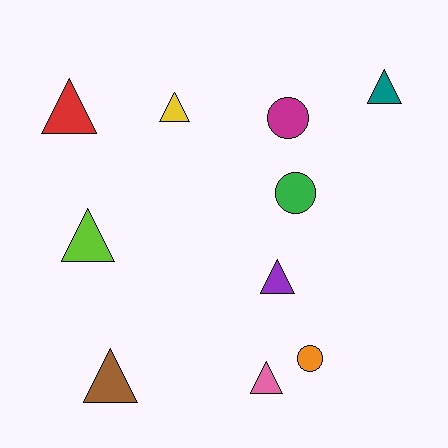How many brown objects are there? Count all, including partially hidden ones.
There is 1 brown object.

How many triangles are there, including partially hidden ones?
There are 7 triangles.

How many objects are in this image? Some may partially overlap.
There are 10 objects.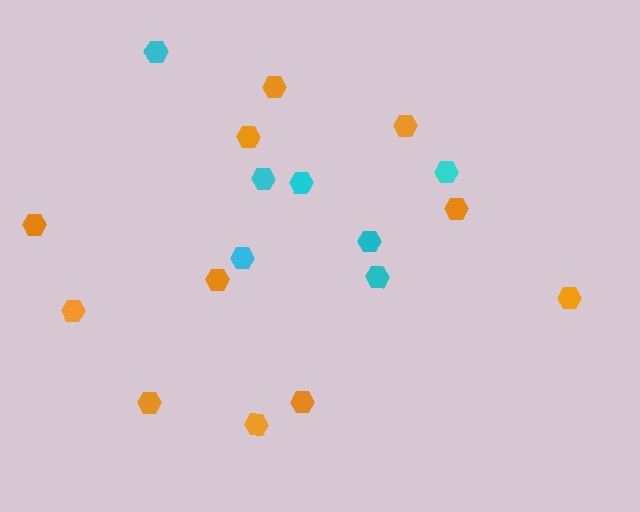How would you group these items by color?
There are 2 groups: one group of orange hexagons (11) and one group of cyan hexagons (7).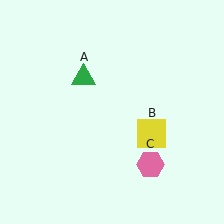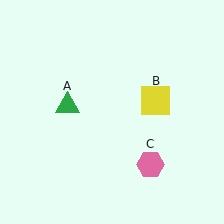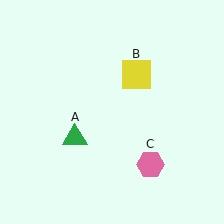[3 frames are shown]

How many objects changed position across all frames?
2 objects changed position: green triangle (object A), yellow square (object B).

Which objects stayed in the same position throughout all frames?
Pink hexagon (object C) remained stationary.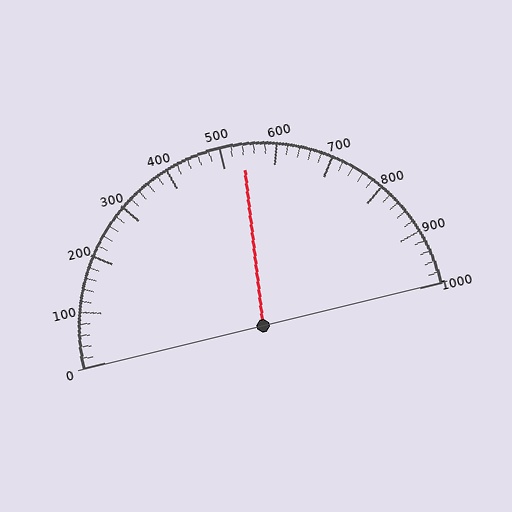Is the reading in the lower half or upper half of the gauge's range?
The reading is in the upper half of the range (0 to 1000).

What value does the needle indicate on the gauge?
The needle indicates approximately 540.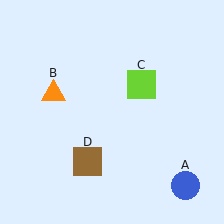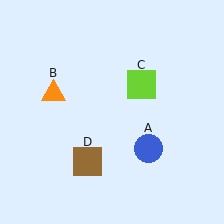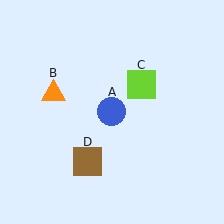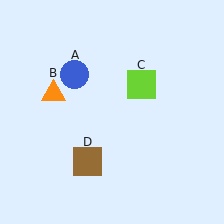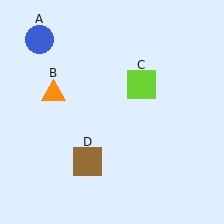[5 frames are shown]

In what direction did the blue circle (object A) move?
The blue circle (object A) moved up and to the left.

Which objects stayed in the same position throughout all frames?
Orange triangle (object B) and lime square (object C) and brown square (object D) remained stationary.